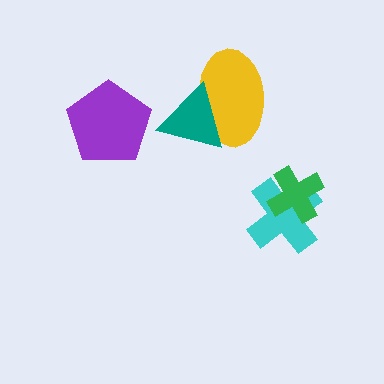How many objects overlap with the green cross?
1 object overlaps with the green cross.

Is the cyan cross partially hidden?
Yes, it is partially covered by another shape.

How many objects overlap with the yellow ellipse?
1 object overlaps with the yellow ellipse.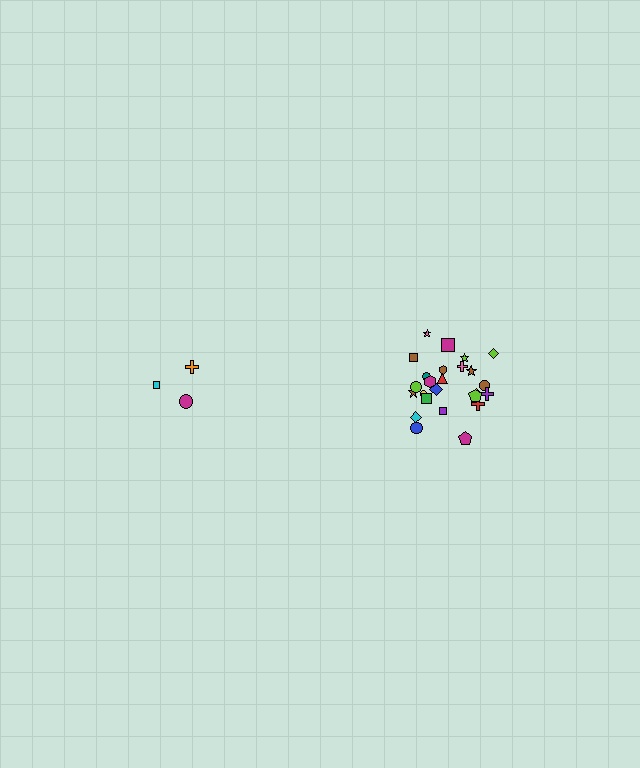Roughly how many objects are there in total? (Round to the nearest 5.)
Roughly 30 objects in total.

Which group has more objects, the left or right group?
The right group.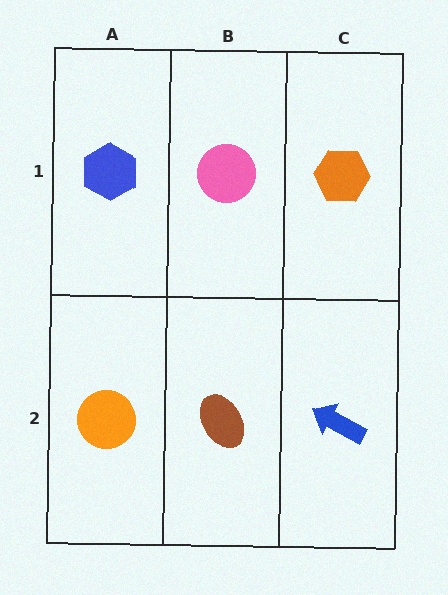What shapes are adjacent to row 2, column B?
A pink circle (row 1, column B), an orange circle (row 2, column A), a blue arrow (row 2, column C).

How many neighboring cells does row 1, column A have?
2.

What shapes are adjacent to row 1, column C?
A blue arrow (row 2, column C), a pink circle (row 1, column B).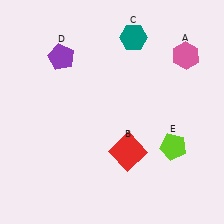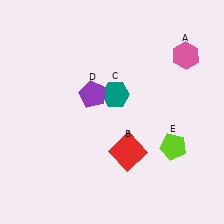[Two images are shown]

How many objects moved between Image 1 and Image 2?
2 objects moved between the two images.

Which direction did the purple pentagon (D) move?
The purple pentagon (D) moved down.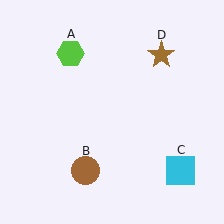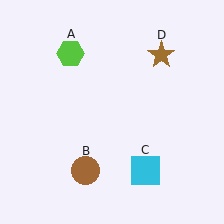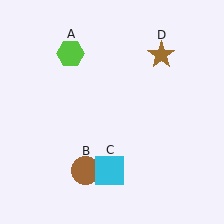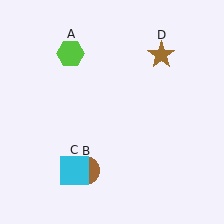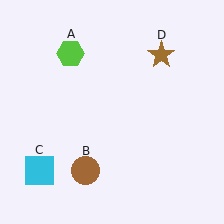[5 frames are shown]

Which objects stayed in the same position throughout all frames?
Lime hexagon (object A) and brown circle (object B) and brown star (object D) remained stationary.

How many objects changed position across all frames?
1 object changed position: cyan square (object C).